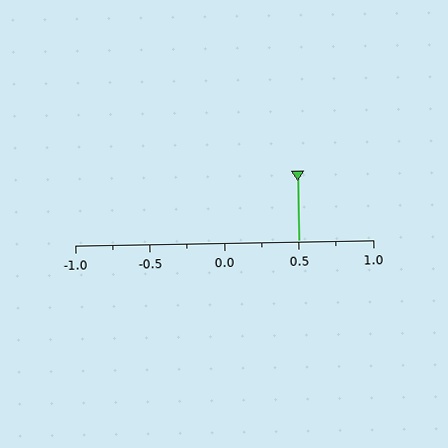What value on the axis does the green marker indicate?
The marker indicates approximately 0.5.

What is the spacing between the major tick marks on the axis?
The major ticks are spaced 0.5 apart.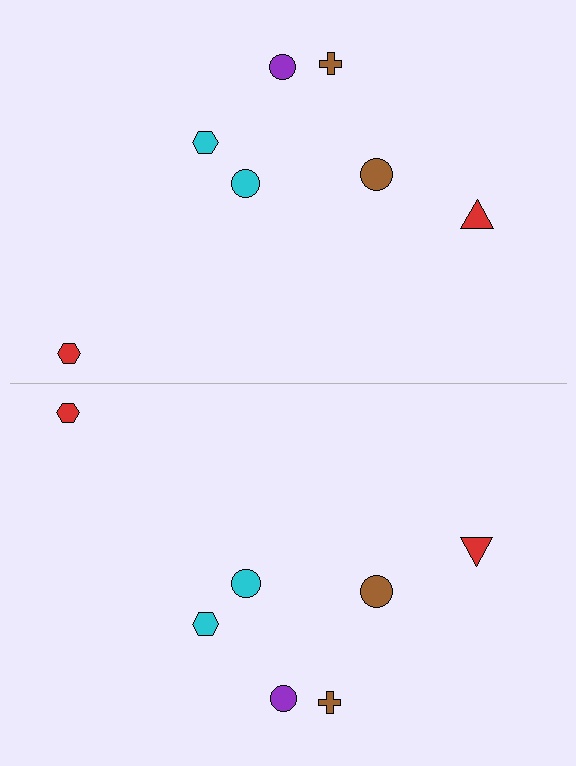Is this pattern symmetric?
Yes, this pattern has bilateral (reflection) symmetry.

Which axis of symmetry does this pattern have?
The pattern has a horizontal axis of symmetry running through the center of the image.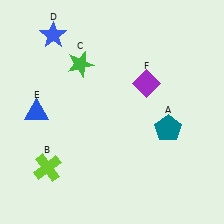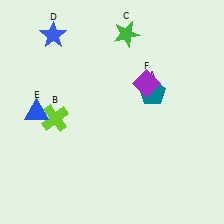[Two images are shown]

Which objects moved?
The objects that moved are: the teal pentagon (A), the lime cross (B), the green star (C).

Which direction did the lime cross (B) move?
The lime cross (B) moved up.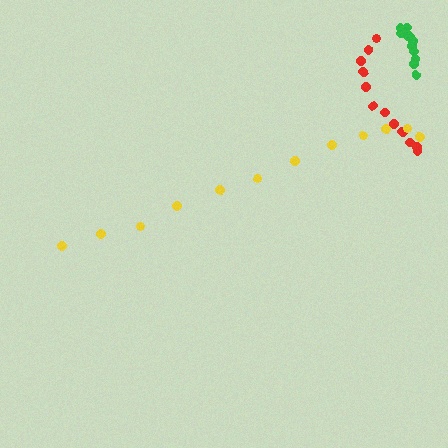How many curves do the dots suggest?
There are 3 distinct paths.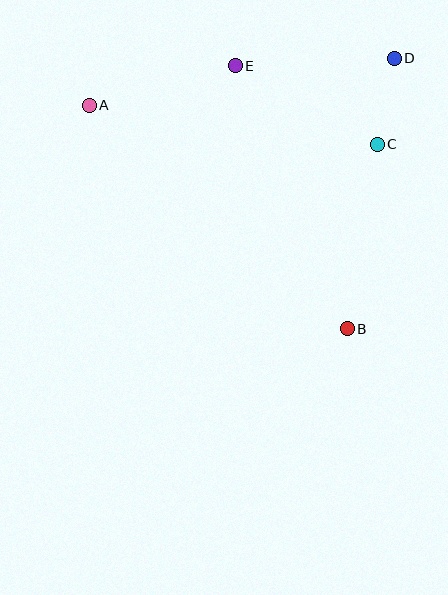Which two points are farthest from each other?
Points A and B are farthest from each other.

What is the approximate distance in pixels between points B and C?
The distance between B and C is approximately 187 pixels.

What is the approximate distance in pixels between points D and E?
The distance between D and E is approximately 159 pixels.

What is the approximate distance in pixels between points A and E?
The distance between A and E is approximately 151 pixels.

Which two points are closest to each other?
Points C and D are closest to each other.